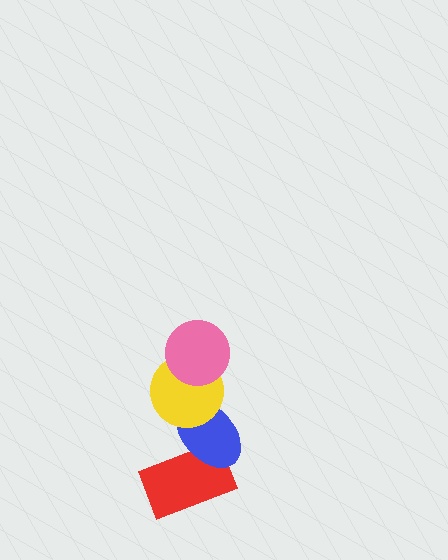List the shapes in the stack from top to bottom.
From top to bottom: the pink circle, the yellow circle, the blue ellipse, the red rectangle.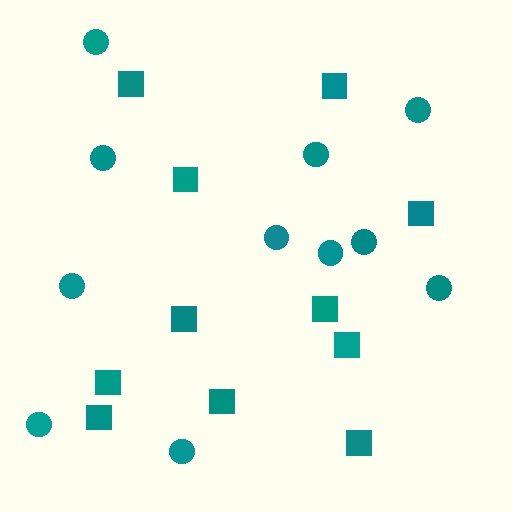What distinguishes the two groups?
There are 2 groups: one group of circles (11) and one group of squares (11).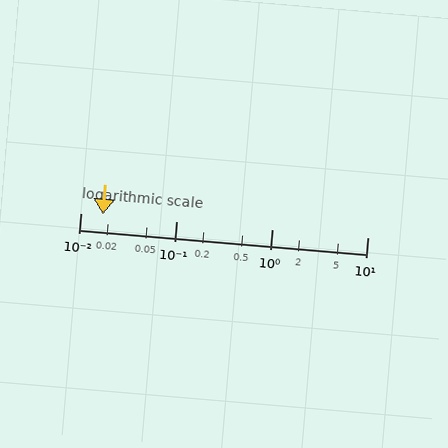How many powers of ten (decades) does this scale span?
The scale spans 3 decades, from 0.01 to 10.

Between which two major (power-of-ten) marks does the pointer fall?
The pointer is between 0.01 and 0.1.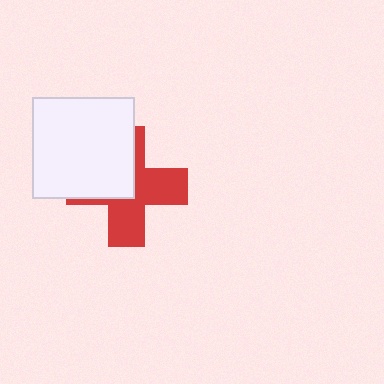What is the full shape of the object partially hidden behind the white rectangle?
The partially hidden object is a red cross.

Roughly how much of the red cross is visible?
About half of it is visible (roughly 56%).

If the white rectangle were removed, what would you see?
You would see the complete red cross.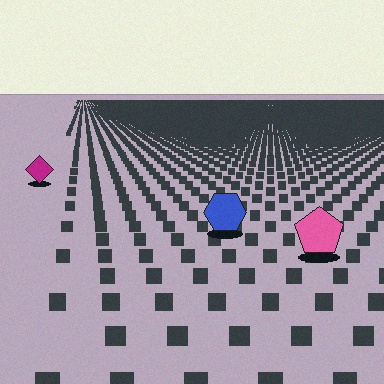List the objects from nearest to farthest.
From nearest to farthest: the pink pentagon, the blue hexagon, the magenta diamond.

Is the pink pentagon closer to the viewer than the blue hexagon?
Yes. The pink pentagon is closer — you can tell from the texture gradient: the ground texture is coarser near it.